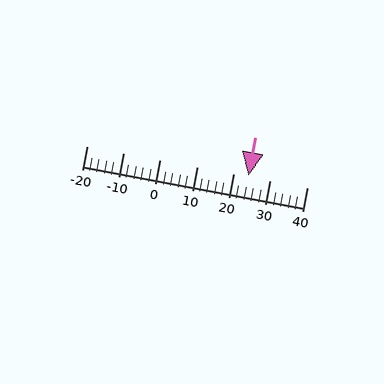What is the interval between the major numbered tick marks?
The major tick marks are spaced 10 units apart.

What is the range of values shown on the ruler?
The ruler shows values from -20 to 40.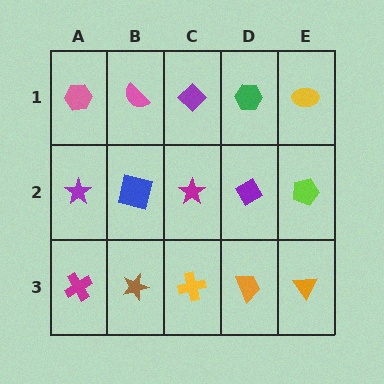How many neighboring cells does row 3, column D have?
3.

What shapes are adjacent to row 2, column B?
A pink semicircle (row 1, column B), a brown star (row 3, column B), a purple star (row 2, column A), a magenta star (row 2, column C).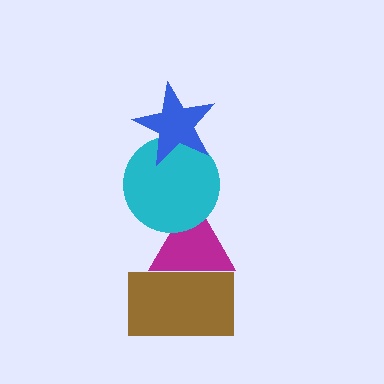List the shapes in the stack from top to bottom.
From top to bottom: the blue star, the cyan circle, the magenta triangle, the brown rectangle.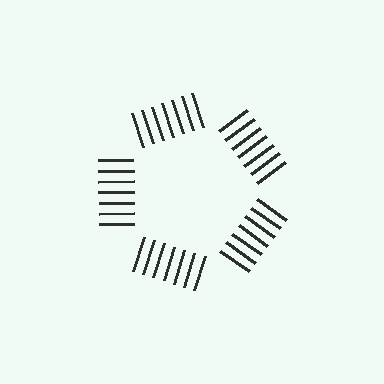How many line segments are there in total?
35 — 7 along each of the 5 edges.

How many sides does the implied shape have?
5 sides — the line-ends trace a pentagon.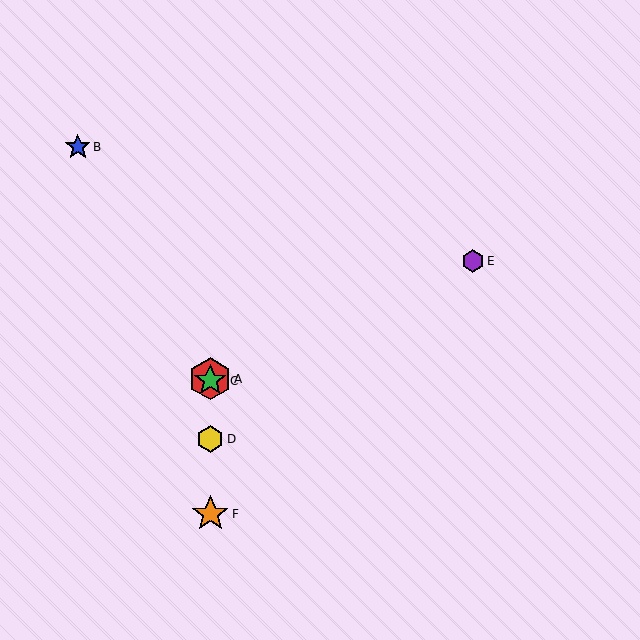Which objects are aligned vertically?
Objects A, C, D, F are aligned vertically.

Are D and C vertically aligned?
Yes, both are at x≈210.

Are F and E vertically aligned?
No, F is at x≈210 and E is at x≈473.